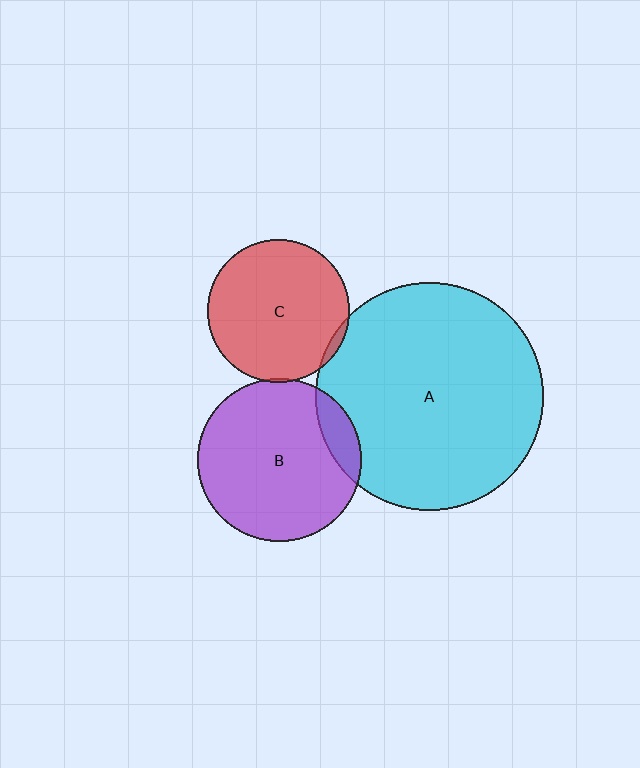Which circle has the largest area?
Circle A (cyan).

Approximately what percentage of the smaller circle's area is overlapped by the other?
Approximately 5%.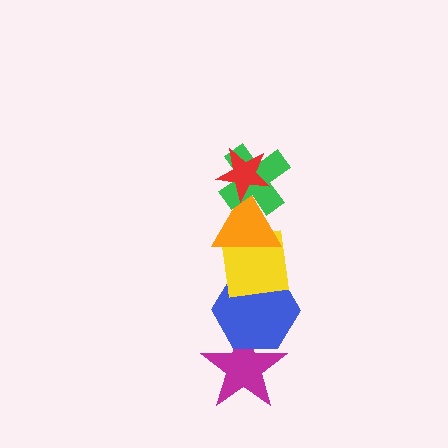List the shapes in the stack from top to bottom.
From top to bottom: the red star, the green cross, the orange triangle, the yellow square, the blue hexagon, the magenta star.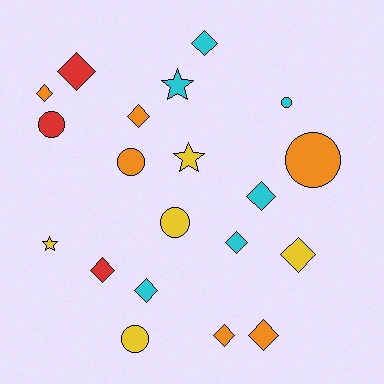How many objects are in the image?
There are 20 objects.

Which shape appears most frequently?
Diamond, with 11 objects.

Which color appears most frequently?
Cyan, with 6 objects.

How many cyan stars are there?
There is 1 cyan star.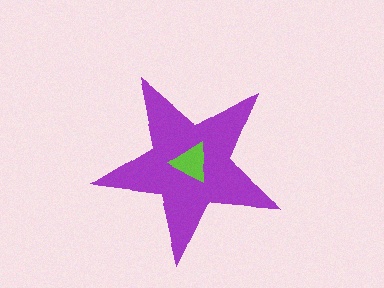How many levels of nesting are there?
2.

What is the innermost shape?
The lime triangle.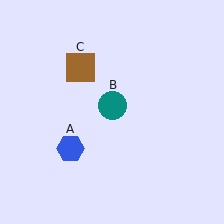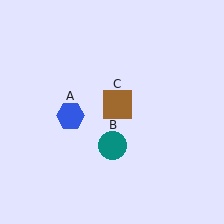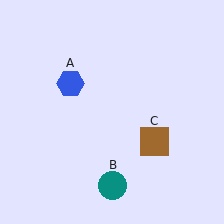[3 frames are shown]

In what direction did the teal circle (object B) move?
The teal circle (object B) moved down.